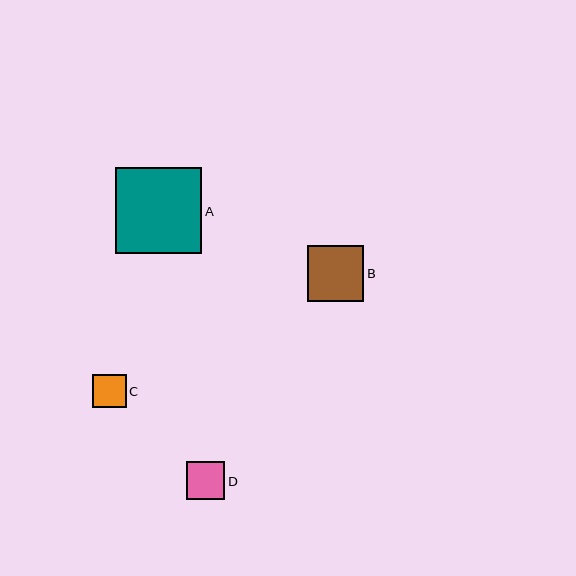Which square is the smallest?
Square C is the smallest with a size of approximately 33 pixels.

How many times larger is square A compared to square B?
Square A is approximately 1.5 times the size of square B.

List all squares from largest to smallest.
From largest to smallest: A, B, D, C.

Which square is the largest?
Square A is the largest with a size of approximately 86 pixels.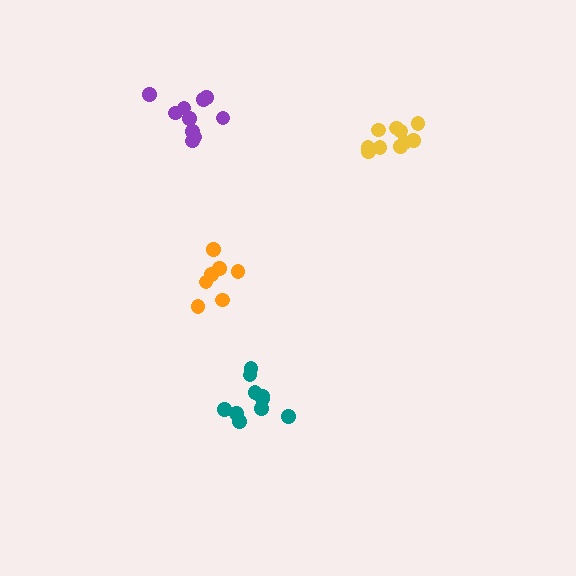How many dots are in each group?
Group 1: 10 dots, Group 2: 10 dots, Group 3: 7 dots, Group 4: 10 dots (37 total).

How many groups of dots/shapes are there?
There are 4 groups.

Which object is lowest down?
The teal cluster is bottommost.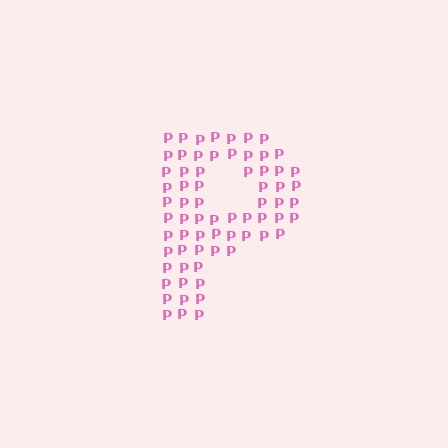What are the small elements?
The small elements are letter P's.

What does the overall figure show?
The overall figure shows the letter P.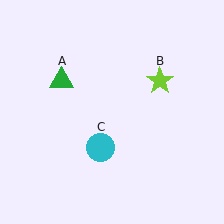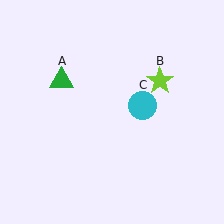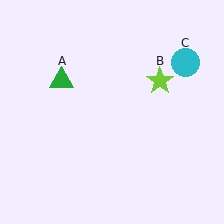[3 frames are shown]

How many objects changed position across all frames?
1 object changed position: cyan circle (object C).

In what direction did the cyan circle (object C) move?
The cyan circle (object C) moved up and to the right.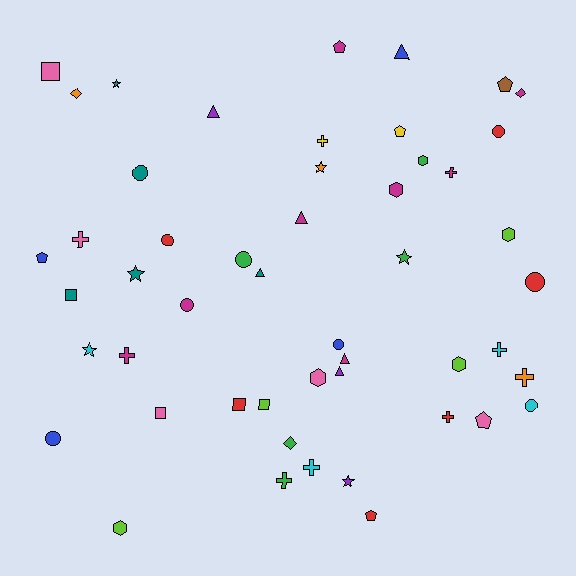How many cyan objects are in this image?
There are 4 cyan objects.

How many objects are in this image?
There are 50 objects.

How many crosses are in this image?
There are 9 crosses.